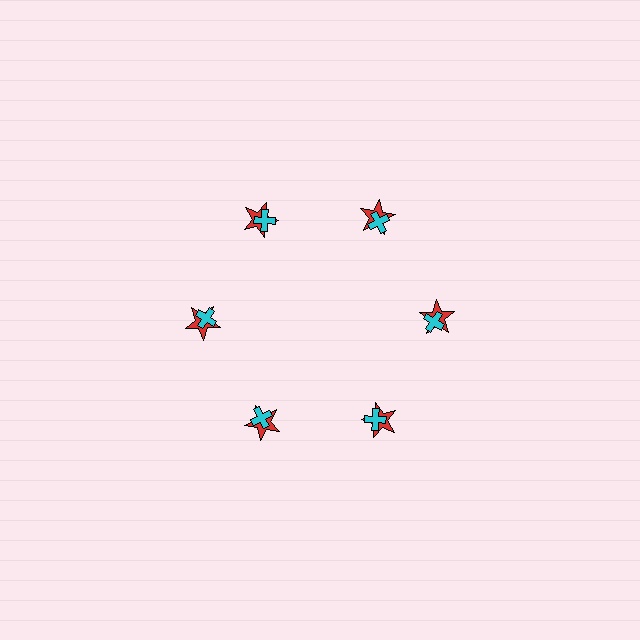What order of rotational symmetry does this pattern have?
This pattern has 6-fold rotational symmetry.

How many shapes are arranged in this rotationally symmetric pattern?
There are 12 shapes, arranged in 6 groups of 2.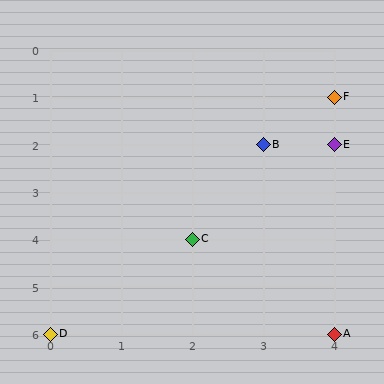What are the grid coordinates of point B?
Point B is at grid coordinates (3, 2).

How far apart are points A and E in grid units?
Points A and E are 4 rows apart.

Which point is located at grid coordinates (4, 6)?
Point A is at (4, 6).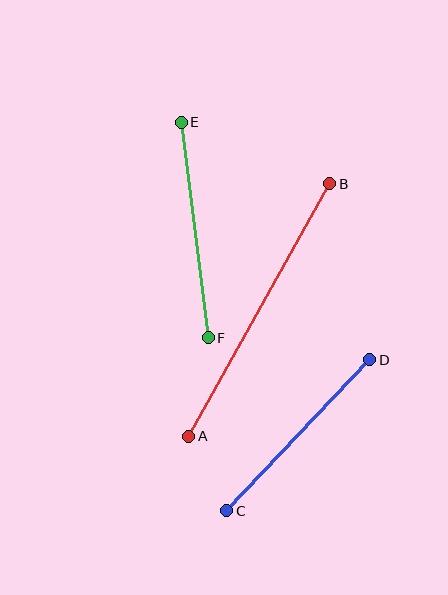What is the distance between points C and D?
The distance is approximately 208 pixels.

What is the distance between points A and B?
The distance is approximately 290 pixels.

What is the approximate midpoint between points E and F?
The midpoint is at approximately (195, 230) pixels.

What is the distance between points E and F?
The distance is approximately 217 pixels.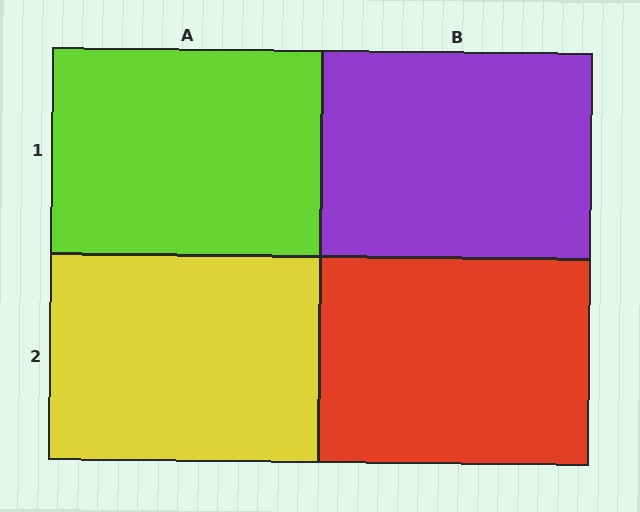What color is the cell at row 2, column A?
Yellow.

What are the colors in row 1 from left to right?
Lime, purple.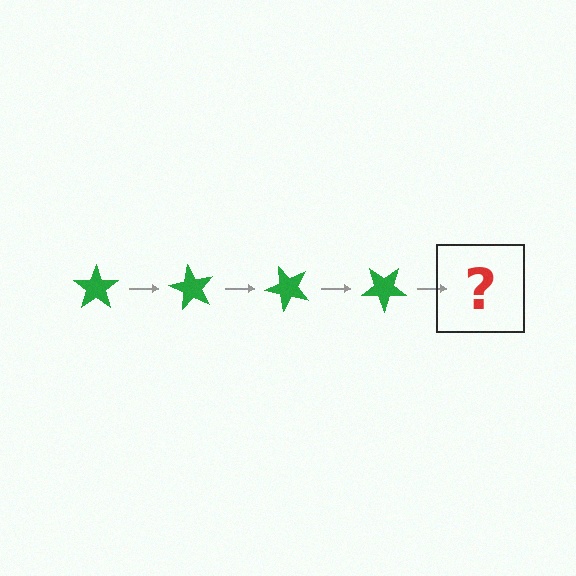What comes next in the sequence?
The next element should be a green star rotated 240 degrees.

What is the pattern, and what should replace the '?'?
The pattern is that the star rotates 60 degrees each step. The '?' should be a green star rotated 240 degrees.